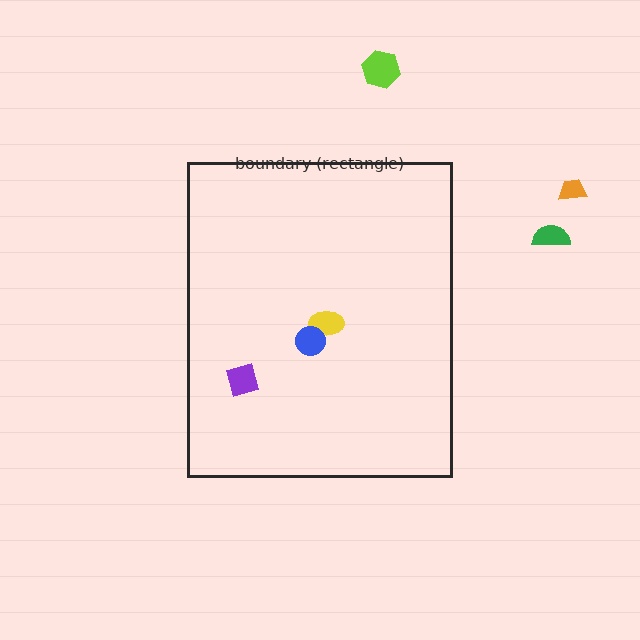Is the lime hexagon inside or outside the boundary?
Outside.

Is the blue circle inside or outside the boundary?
Inside.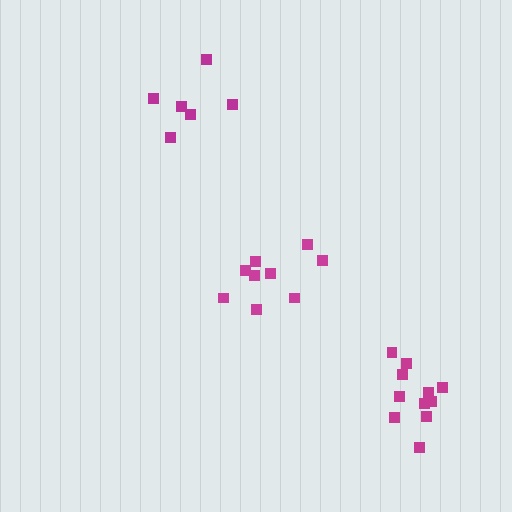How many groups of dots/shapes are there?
There are 3 groups.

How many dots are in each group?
Group 1: 9 dots, Group 2: 6 dots, Group 3: 11 dots (26 total).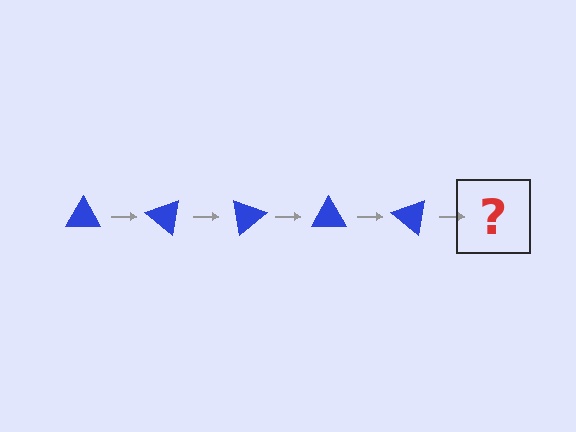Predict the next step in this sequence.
The next step is a blue triangle rotated 200 degrees.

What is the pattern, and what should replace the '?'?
The pattern is that the triangle rotates 40 degrees each step. The '?' should be a blue triangle rotated 200 degrees.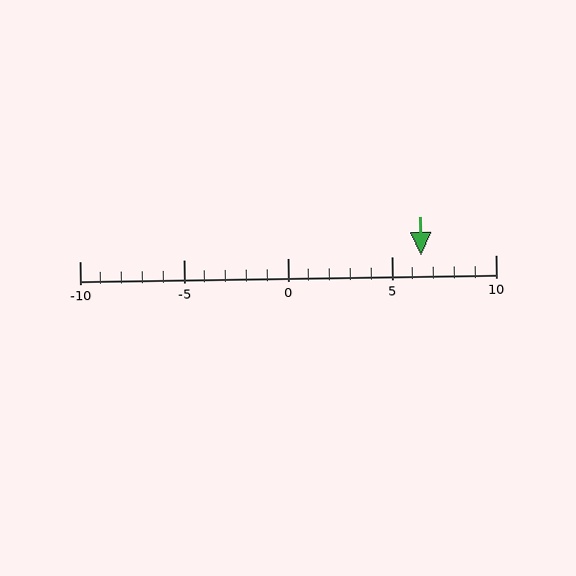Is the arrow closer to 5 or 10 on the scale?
The arrow is closer to 5.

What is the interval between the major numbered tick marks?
The major tick marks are spaced 5 units apart.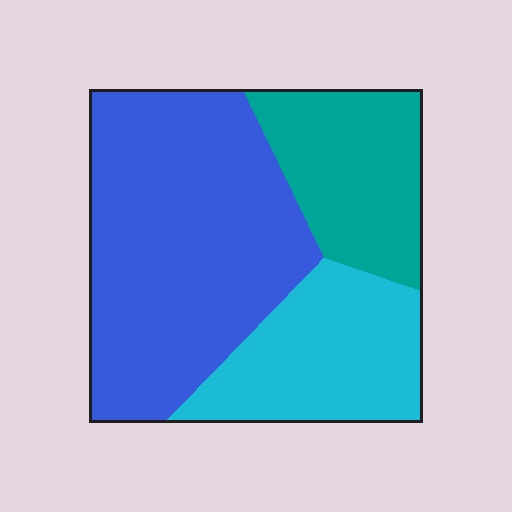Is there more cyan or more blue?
Blue.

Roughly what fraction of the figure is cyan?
Cyan takes up about one quarter (1/4) of the figure.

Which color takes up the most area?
Blue, at roughly 50%.